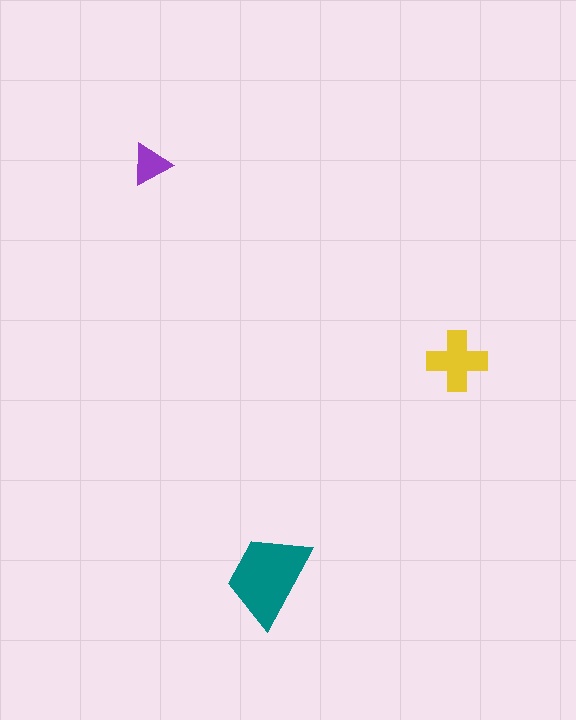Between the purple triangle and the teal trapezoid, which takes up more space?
The teal trapezoid.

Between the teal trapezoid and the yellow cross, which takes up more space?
The teal trapezoid.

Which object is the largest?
The teal trapezoid.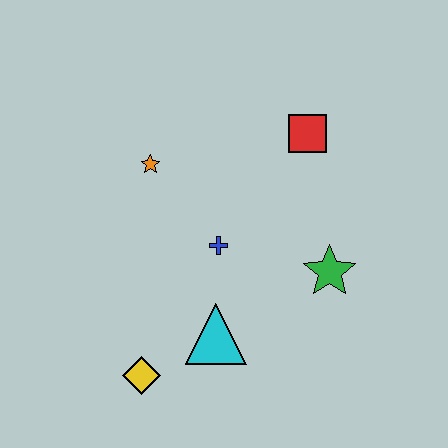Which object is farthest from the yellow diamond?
The red square is farthest from the yellow diamond.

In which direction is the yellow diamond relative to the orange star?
The yellow diamond is below the orange star.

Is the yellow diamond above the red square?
No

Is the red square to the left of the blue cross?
No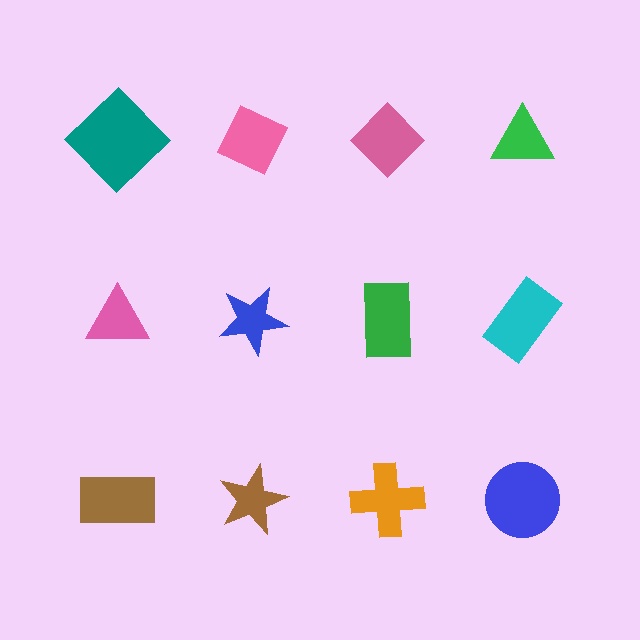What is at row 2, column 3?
A green rectangle.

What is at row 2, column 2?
A blue star.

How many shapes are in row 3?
4 shapes.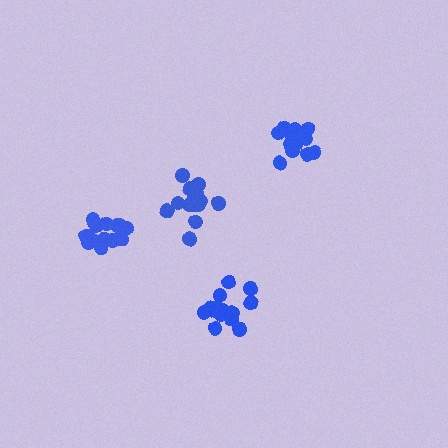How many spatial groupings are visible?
There are 4 spatial groupings.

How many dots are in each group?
Group 1: 16 dots, Group 2: 16 dots, Group 3: 16 dots, Group 4: 15 dots (63 total).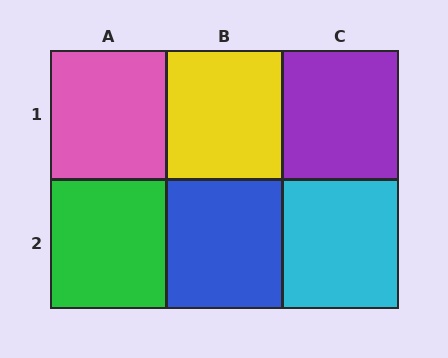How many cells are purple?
1 cell is purple.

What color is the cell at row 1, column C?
Purple.